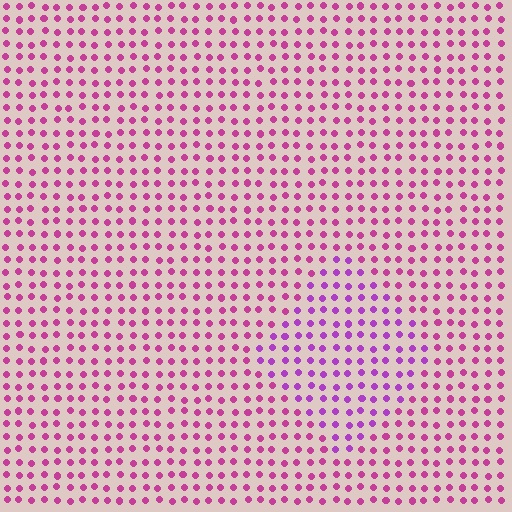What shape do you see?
I see a diamond.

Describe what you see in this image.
The image is filled with small magenta elements in a uniform arrangement. A diamond-shaped region is visible where the elements are tinted to a slightly different hue, forming a subtle color boundary.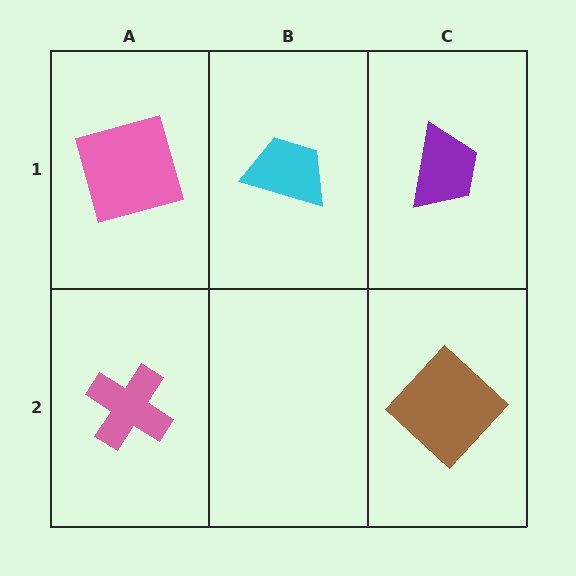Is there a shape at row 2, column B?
No, that cell is empty.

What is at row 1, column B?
A cyan trapezoid.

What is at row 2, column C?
A brown diamond.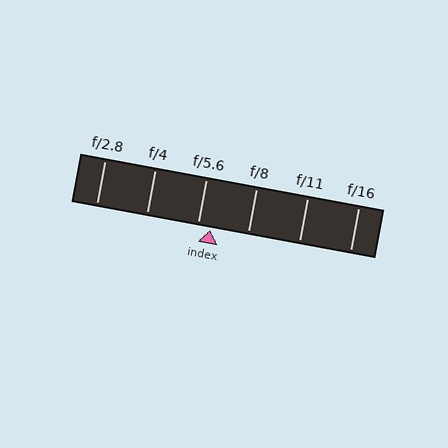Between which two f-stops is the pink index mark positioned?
The index mark is between f/5.6 and f/8.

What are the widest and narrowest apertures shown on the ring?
The widest aperture shown is f/2.8 and the narrowest is f/16.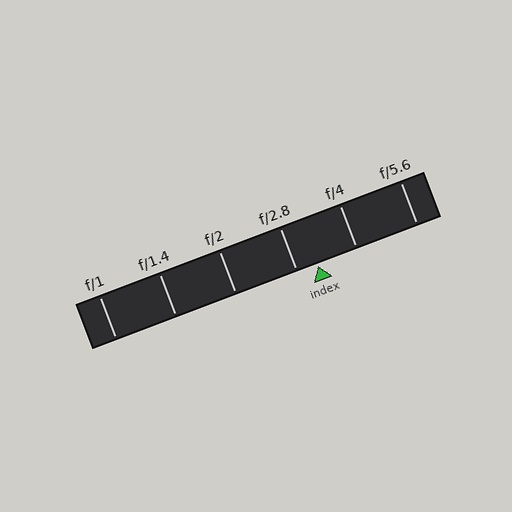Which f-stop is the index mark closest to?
The index mark is closest to f/2.8.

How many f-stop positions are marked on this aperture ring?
There are 6 f-stop positions marked.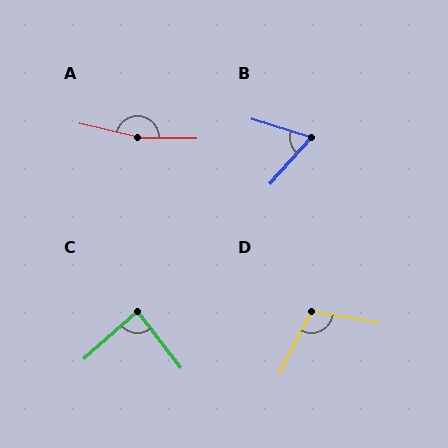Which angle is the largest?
A, at approximately 167 degrees.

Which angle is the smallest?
B, at approximately 65 degrees.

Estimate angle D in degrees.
Approximately 108 degrees.